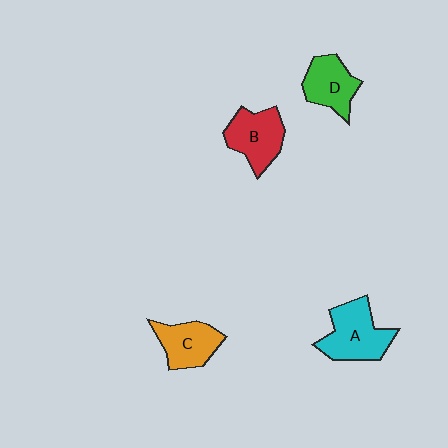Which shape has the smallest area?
Shape D (green).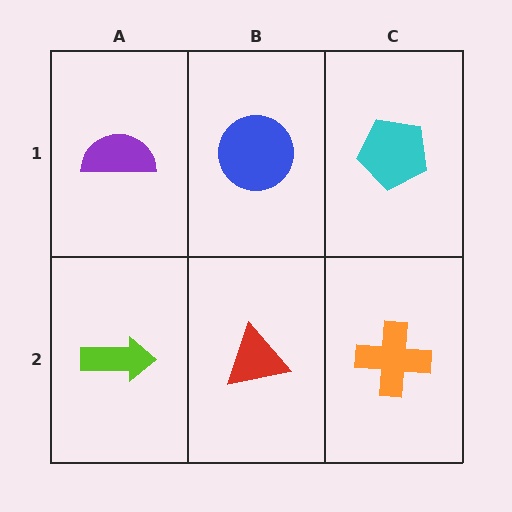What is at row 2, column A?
A lime arrow.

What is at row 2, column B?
A red triangle.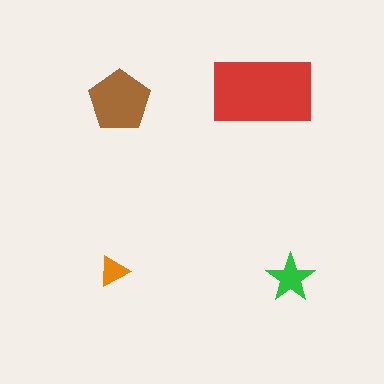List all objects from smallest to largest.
The orange triangle, the green star, the brown pentagon, the red rectangle.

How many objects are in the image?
There are 4 objects in the image.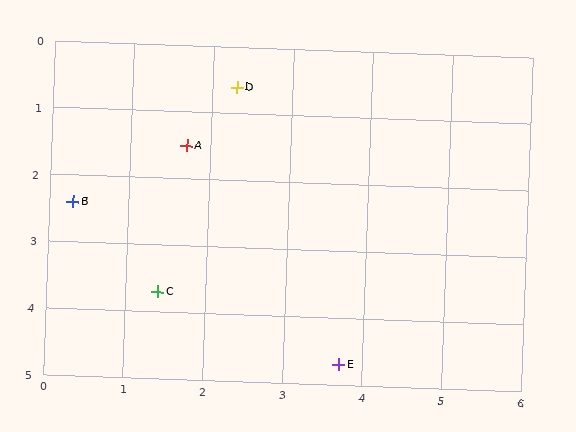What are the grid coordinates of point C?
Point C is at approximately (1.4, 3.7).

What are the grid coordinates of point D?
Point D is at approximately (2.3, 0.6).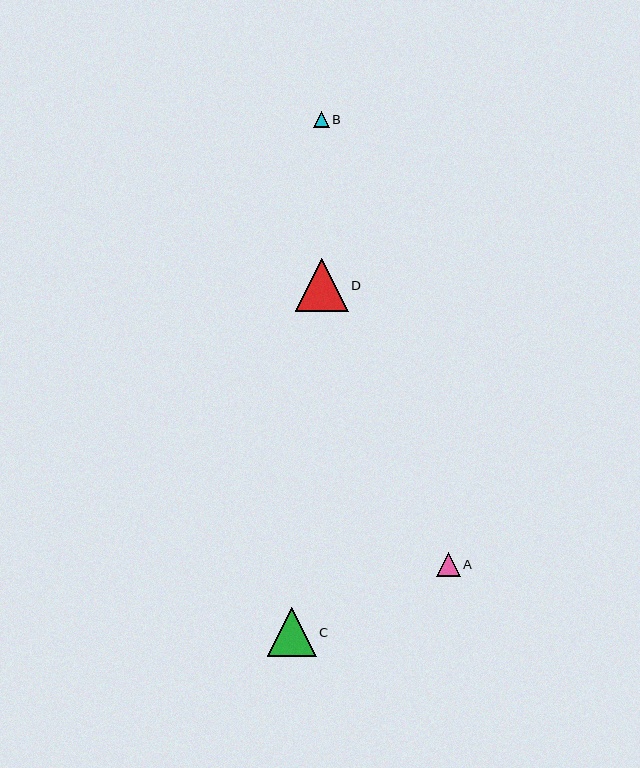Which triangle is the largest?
Triangle D is the largest with a size of approximately 53 pixels.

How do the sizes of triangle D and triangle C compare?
Triangle D and triangle C are approximately the same size.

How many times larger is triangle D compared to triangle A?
Triangle D is approximately 2.2 times the size of triangle A.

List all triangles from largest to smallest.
From largest to smallest: D, C, A, B.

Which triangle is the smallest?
Triangle B is the smallest with a size of approximately 16 pixels.